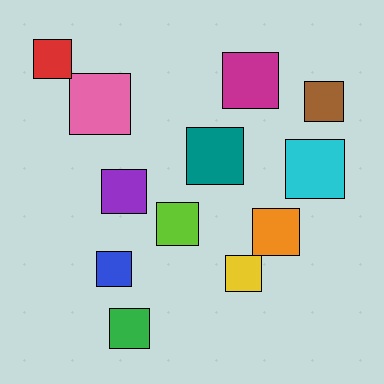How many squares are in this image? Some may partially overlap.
There are 12 squares.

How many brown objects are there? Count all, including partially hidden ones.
There is 1 brown object.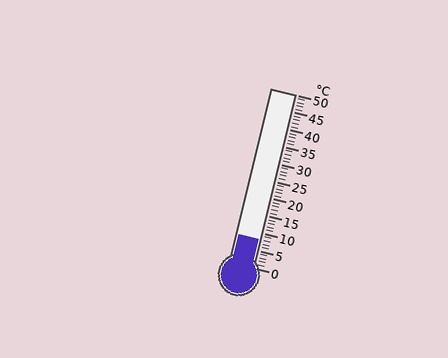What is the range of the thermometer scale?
The thermometer scale ranges from 0°C to 50°C.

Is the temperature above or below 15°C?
The temperature is below 15°C.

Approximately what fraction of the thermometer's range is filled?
The thermometer is filled to approximately 15% of its range.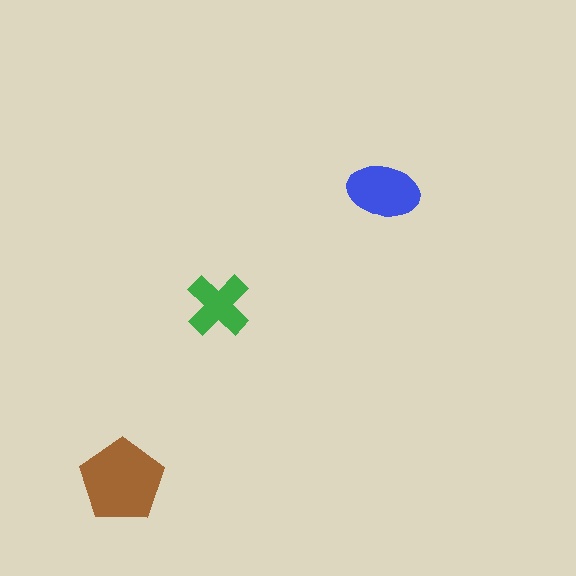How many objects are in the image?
There are 3 objects in the image.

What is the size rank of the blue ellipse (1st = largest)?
2nd.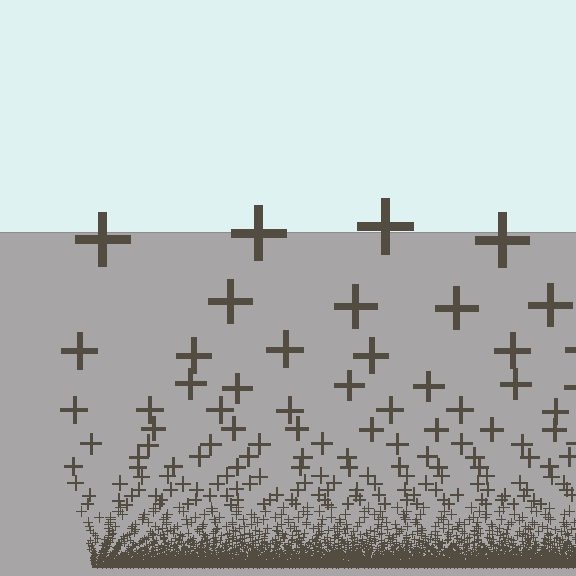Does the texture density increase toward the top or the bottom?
Density increases toward the bottom.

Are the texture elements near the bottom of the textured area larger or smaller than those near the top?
Smaller. The gradient is inverted — elements near the bottom are smaller and denser.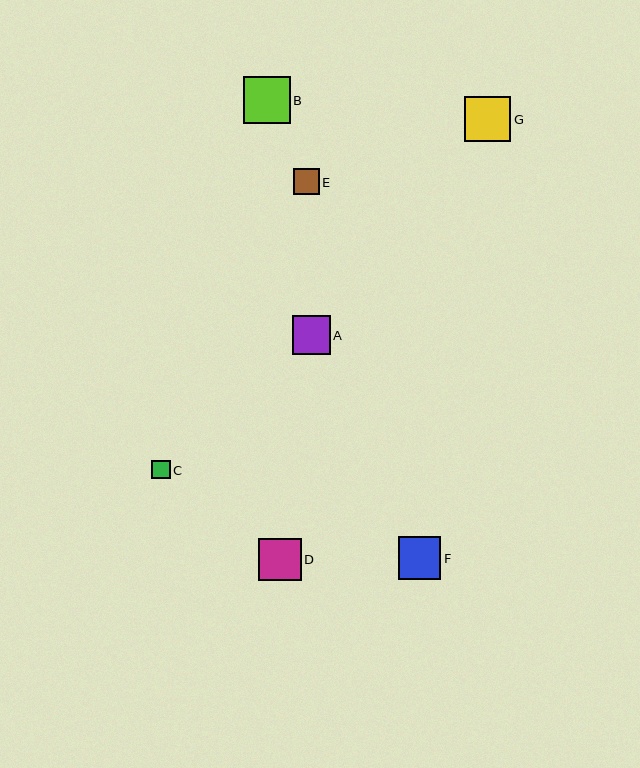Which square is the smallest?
Square C is the smallest with a size of approximately 18 pixels.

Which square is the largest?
Square B is the largest with a size of approximately 47 pixels.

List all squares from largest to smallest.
From largest to smallest: B, G, F, D, A, E, C.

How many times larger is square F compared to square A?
Square F is approximately 1.1 times the size of square A.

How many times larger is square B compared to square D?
Square B is approximately 1.1 times the size of square D.